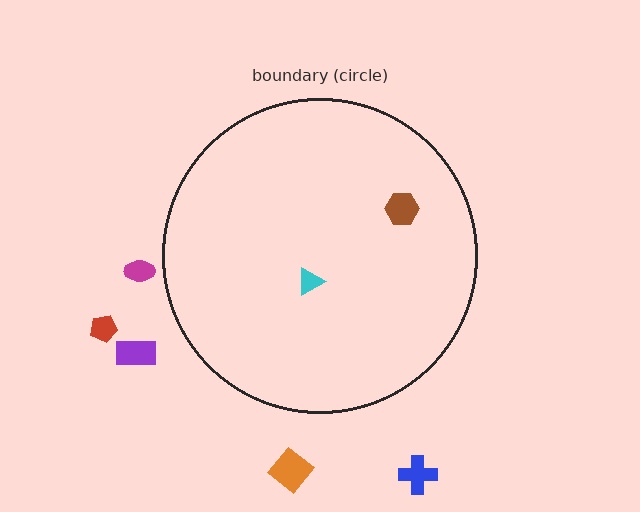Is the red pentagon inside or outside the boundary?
Outside.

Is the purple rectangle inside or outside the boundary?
Outside.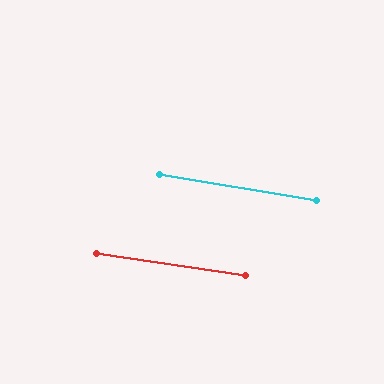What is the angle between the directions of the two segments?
Approximately 1 degree.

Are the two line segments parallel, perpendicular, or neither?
Parallel — their directions differ by only 0.8°.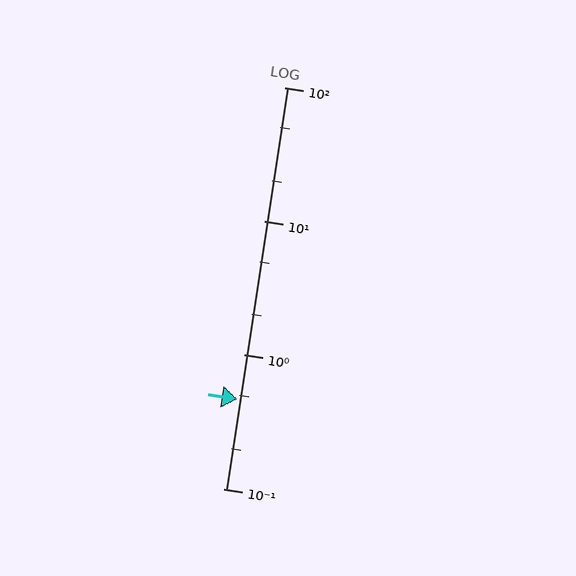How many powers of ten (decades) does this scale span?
The scale spans 3 decades, from 0.1 to 100.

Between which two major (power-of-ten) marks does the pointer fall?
The pointer is between 0.1 and 1.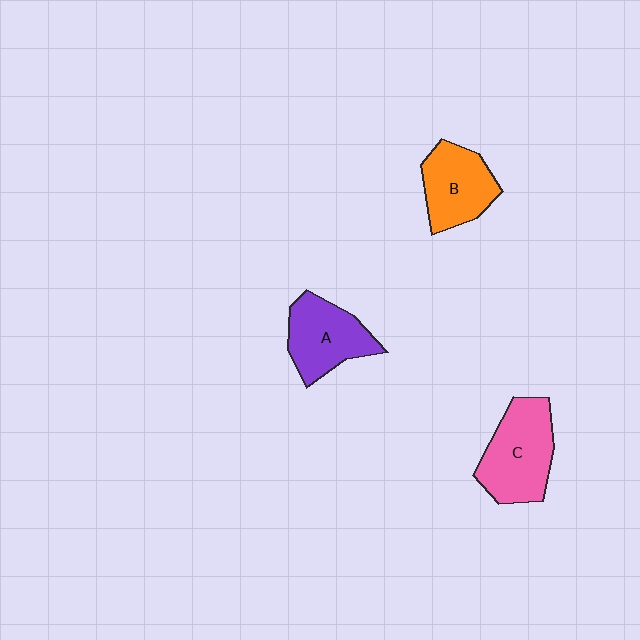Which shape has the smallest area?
Shape B (orange).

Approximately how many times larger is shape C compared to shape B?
Approximately 1.2 times.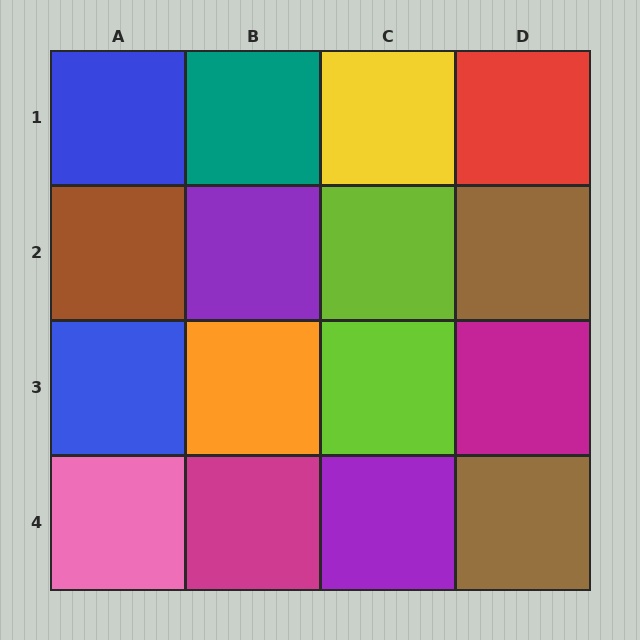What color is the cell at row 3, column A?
Blue.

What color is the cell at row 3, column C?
Lime.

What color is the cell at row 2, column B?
Purple.